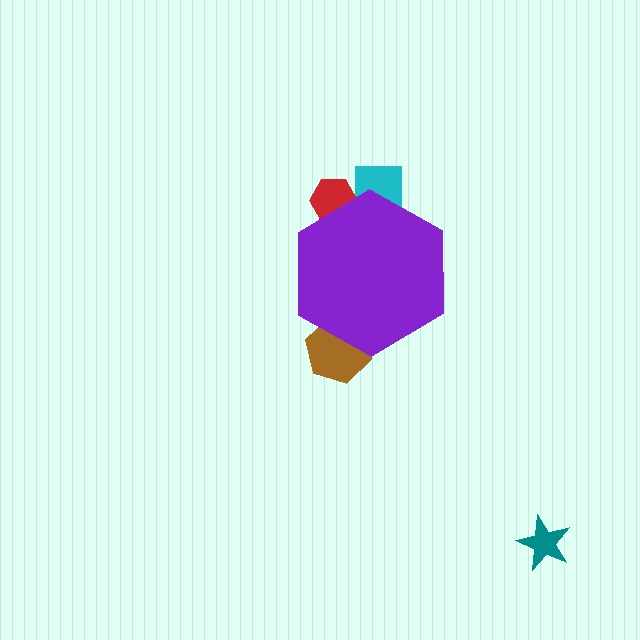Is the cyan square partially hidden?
Yes, the cyan square is partially hidden behind the purple hexagon.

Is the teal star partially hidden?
No, the teal star is fully visible.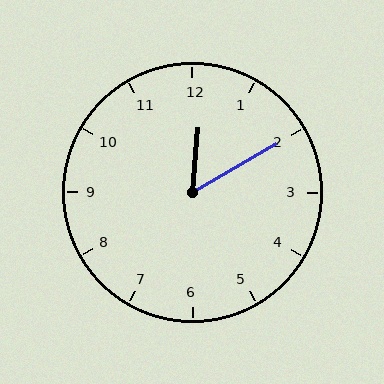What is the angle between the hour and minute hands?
Approximately 55 degrees.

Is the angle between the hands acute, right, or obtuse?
It is acute.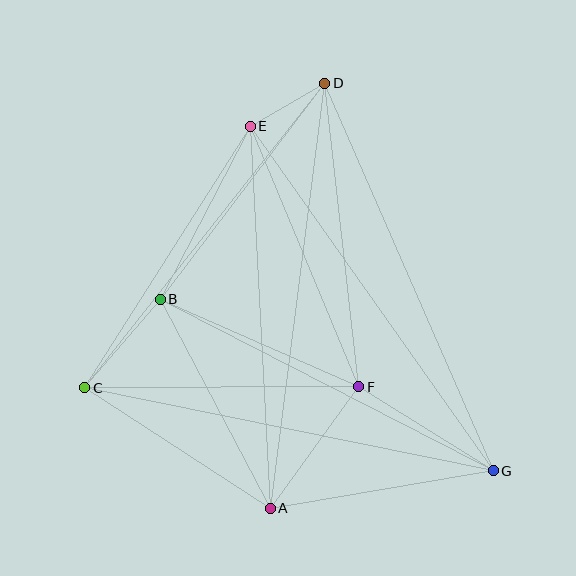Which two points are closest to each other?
Points D and E are closest to each other.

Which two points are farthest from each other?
Points A and D are farthest from each other.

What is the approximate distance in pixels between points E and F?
The distance between E and F is approximately 283 pixels.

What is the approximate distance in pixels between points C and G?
The distance between C and G is approximately 417 pixels.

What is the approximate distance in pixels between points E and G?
The distance between E and G is approximately 422 pixels.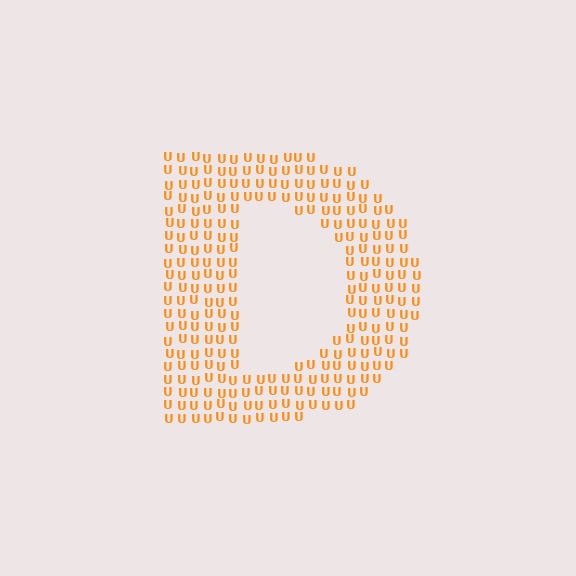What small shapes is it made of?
It is made of small letter U's.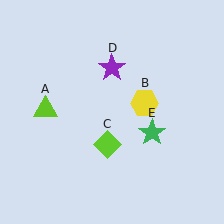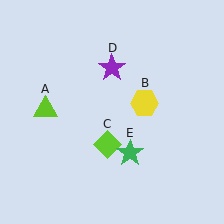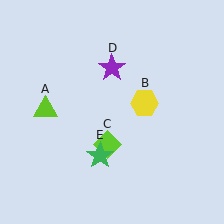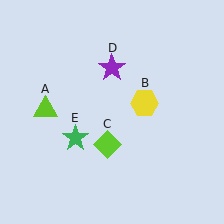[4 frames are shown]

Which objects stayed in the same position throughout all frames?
Lime triangle (object A) and yellow hexagon (object B) and lime diamond (object C) and purple star (object D) remained stationary.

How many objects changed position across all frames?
1 object changed position: green star (object E).